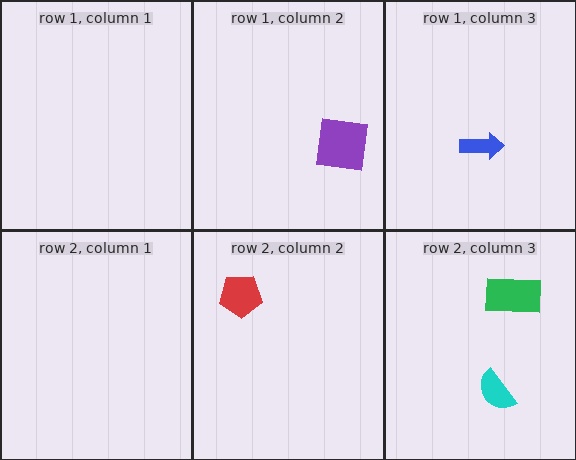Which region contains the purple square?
The row 1, column 2 region.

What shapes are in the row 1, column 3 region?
The blue arrow.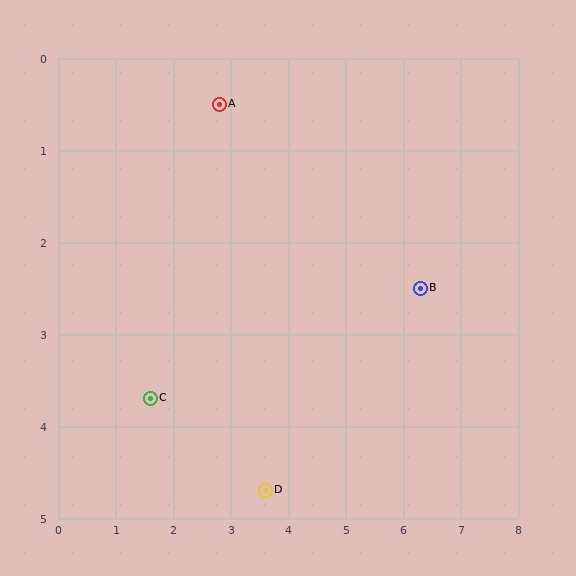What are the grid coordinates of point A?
Point A is at approximately (2.8, 0.5).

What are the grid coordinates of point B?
Point B is at approximately (6.3, 2.5).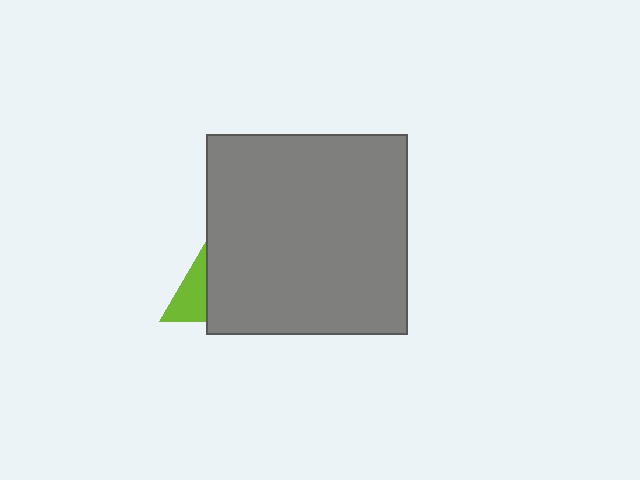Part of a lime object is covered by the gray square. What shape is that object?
It is a triangle.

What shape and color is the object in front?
The object in front is a gray square.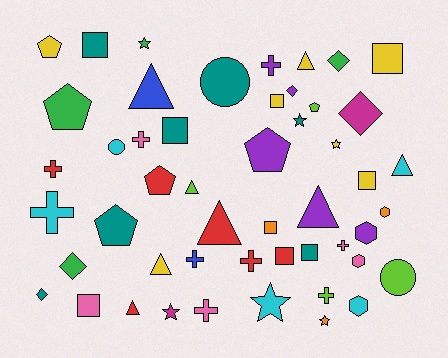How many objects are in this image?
There are 50 objects.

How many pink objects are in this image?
There are 5 pink objects.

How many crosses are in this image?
There are 9 crosses.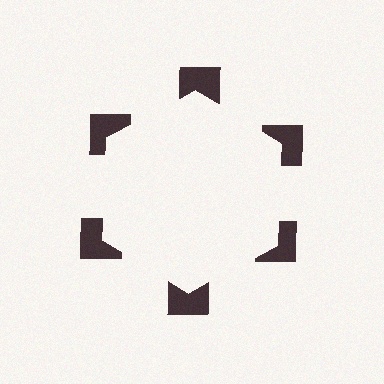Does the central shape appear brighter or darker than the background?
It typically appears slightly brighter than the background, even though no actual brightness change is drawn.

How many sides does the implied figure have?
6 sides.